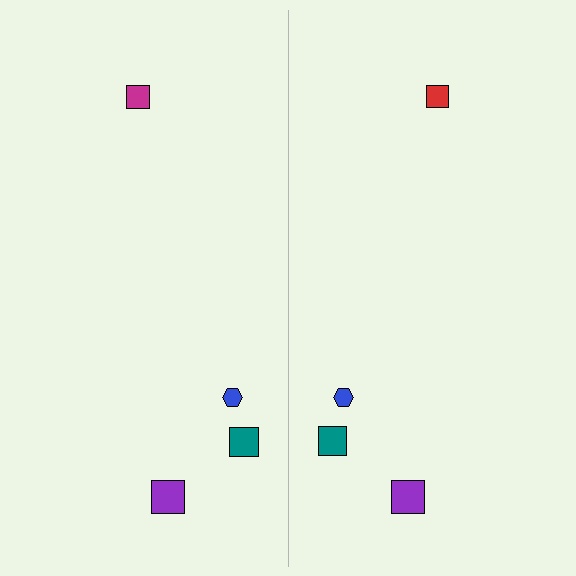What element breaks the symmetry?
The red square on the right side breaks the symmetry — its mirror counterpart is magenta.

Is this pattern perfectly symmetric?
No, the pattern is not perfectly symmetric. The red square on the right side breaks the symmetry — its mirror counterpart is magenta.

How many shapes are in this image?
There are 8 shapes in this image.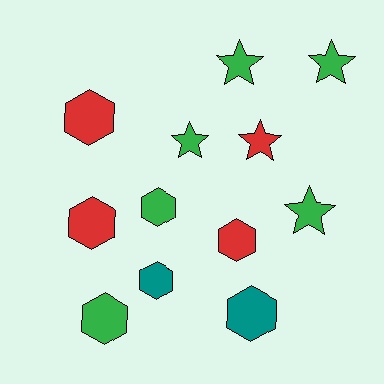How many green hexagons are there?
There are 2 green hexagons.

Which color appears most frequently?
Green, with 6 objects.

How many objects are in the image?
There are 12 objects.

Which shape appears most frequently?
Hexagon, with 7 objects.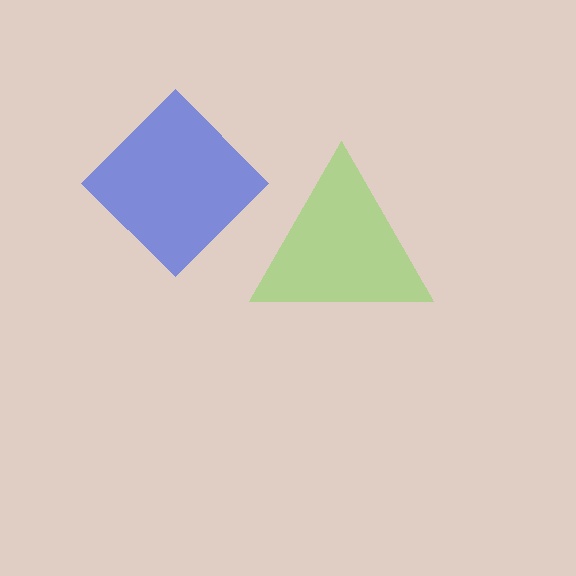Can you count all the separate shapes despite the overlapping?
Yes, there are 2 separate shapes.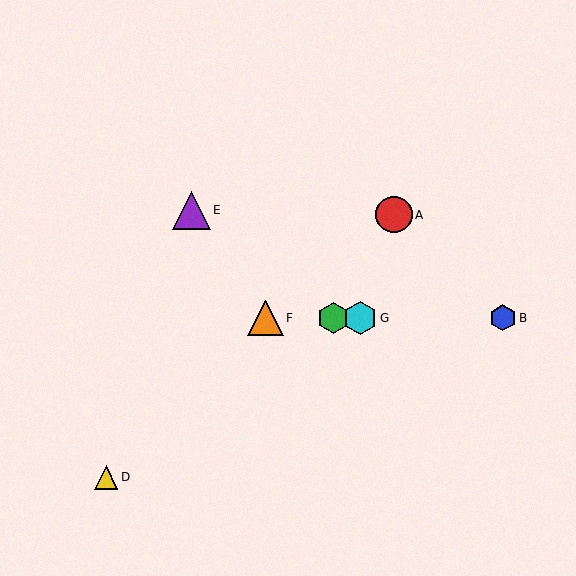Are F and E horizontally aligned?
No, F is at y≈318 and E is at y≈210.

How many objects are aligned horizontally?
4 objects (B, C, F, G) are aligned horizontally.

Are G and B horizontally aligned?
Yes, both are at y≈318.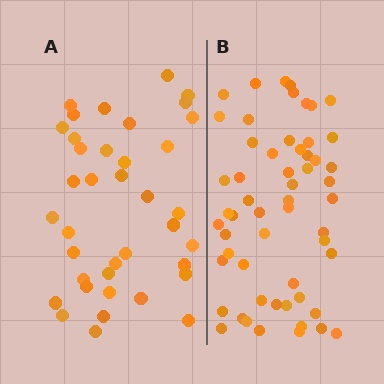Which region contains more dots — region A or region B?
Region B (the right region) has more dots.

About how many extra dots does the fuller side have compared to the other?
Region B has approximately 20 more dots than region A.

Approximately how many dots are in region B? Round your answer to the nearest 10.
About 60 dots. (The exact count is 56, which rounds to 60.)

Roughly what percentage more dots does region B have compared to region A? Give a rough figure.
About 45% more.